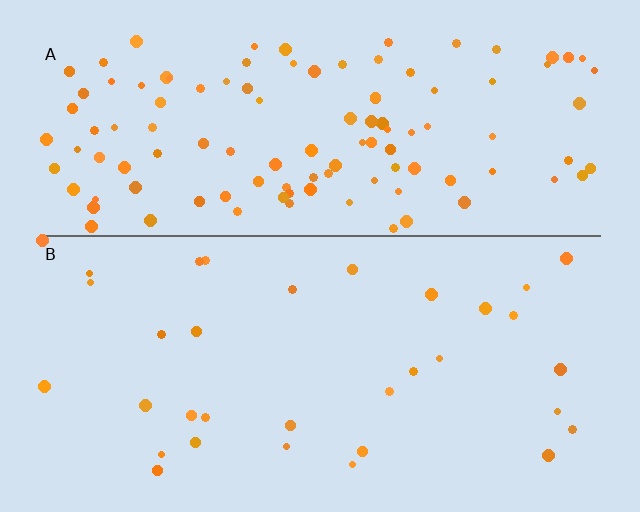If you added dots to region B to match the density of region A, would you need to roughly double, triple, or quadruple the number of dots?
Approximately triple.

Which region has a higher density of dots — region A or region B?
A (the top).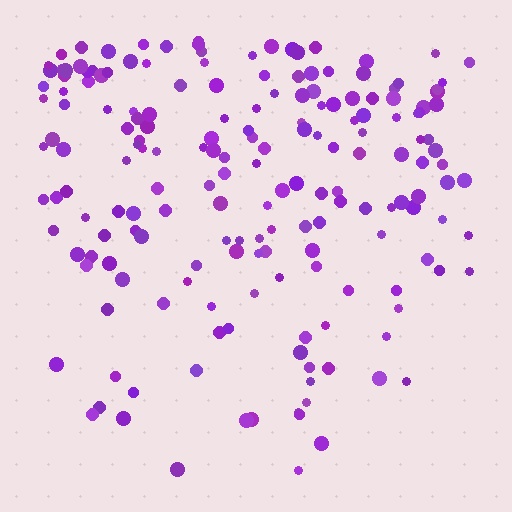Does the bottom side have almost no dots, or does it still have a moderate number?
Still a moderate number, just noticeably fewer than the top.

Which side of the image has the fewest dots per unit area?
The bottom.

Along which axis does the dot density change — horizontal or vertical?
Vertical.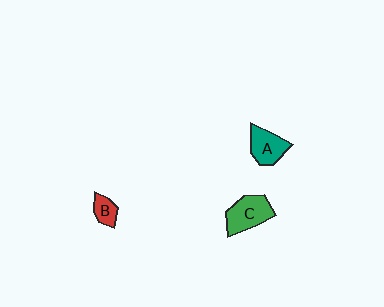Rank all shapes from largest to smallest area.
From largest to smallest: C (green), A (teal), B (red).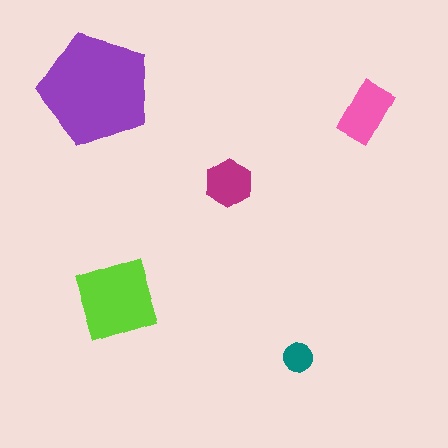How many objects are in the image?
There are 5 objects in the image.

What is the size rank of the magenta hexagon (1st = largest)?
4th.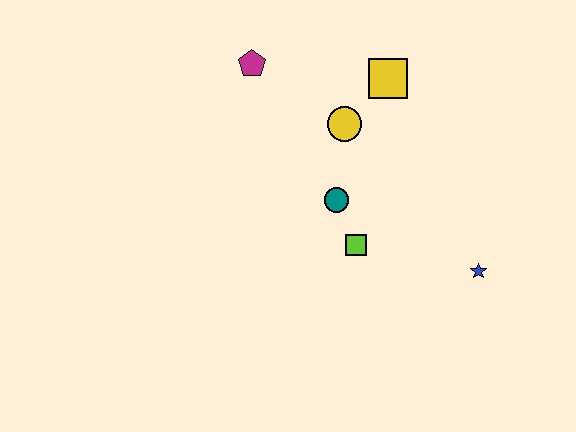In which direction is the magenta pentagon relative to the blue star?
The magenta pentagon is to the left of the blue star.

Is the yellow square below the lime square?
No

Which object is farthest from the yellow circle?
The blue star is farthest from the yellow circle.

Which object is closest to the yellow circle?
The yellow square is closest to the yellow circle.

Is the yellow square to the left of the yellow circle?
No